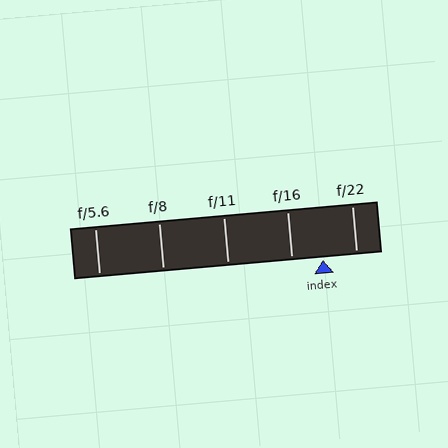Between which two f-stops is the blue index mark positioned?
The index mark is between f/16 and f/22.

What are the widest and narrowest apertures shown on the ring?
The widest aperture shown is f/5.6 and the narrowest is f/22.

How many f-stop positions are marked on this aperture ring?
There are 5 f-stop positions marked.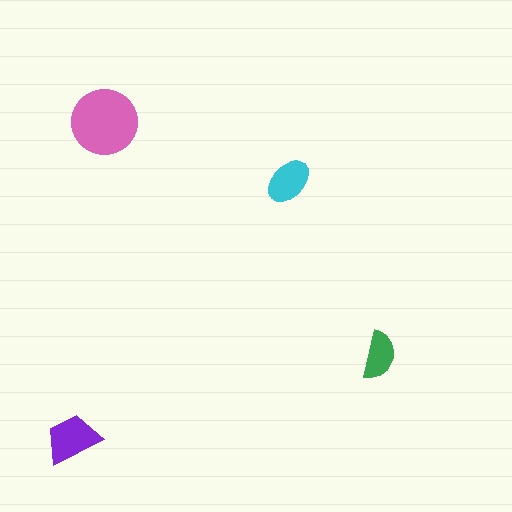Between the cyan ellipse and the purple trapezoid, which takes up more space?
The purple trapezoid.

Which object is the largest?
The pink circle.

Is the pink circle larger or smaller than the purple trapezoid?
Larger.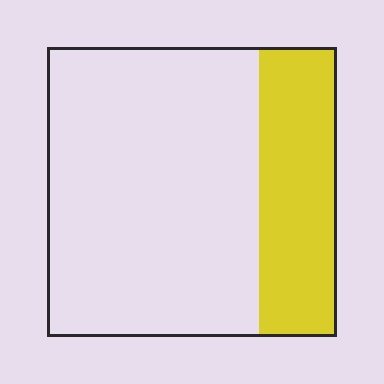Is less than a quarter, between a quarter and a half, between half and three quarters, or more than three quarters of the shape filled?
Between a quarter and a half.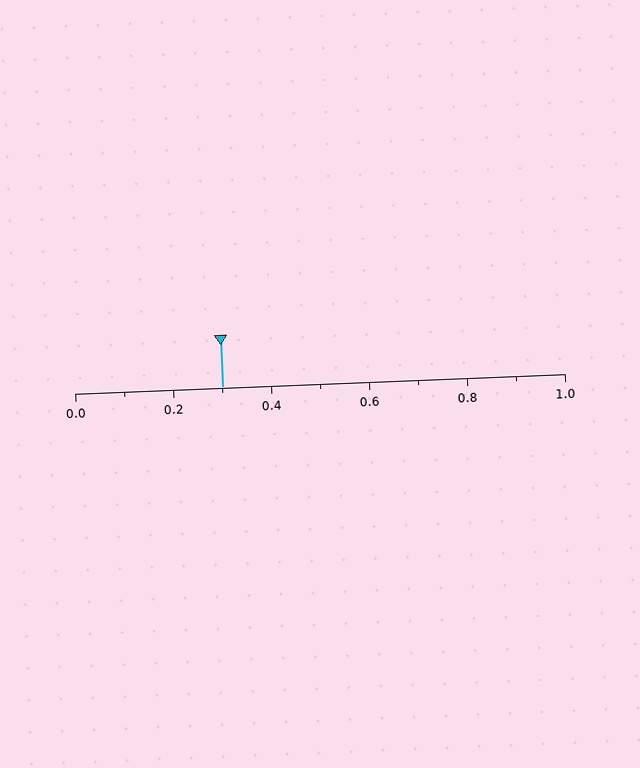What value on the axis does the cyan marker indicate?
The marker indicates approximately 0.3.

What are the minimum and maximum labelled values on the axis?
The axis runs from 0.0 to 1.0.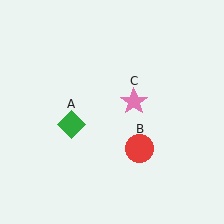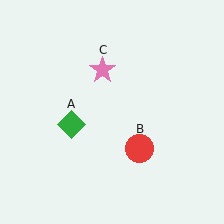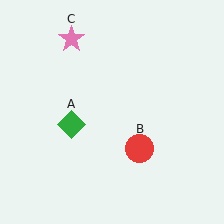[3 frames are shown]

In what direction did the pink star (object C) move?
The pink star (object C) moved up and to the left.